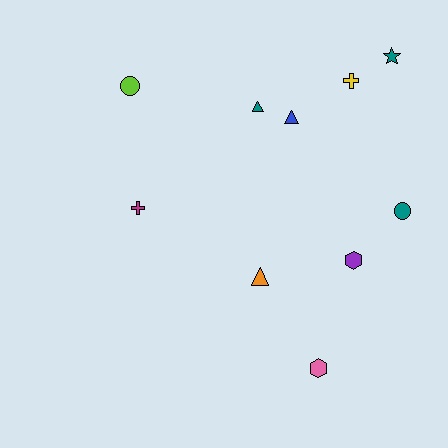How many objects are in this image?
There are 10 objects.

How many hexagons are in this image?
There are 2 hexagons.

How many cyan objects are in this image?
There are no cyan objects.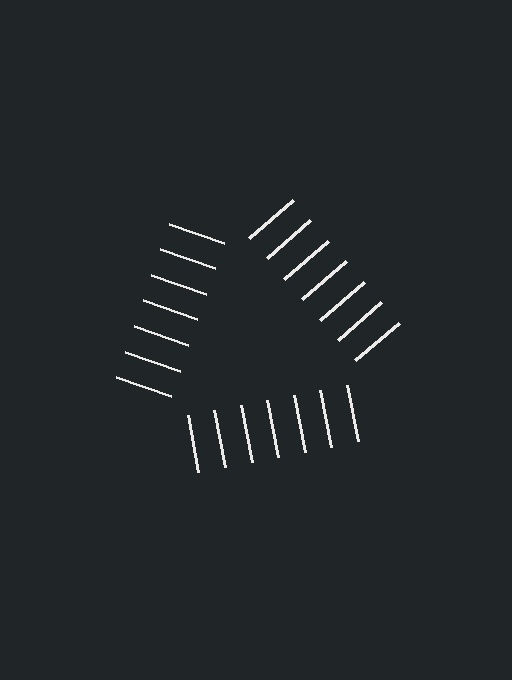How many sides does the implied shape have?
3 sides — the line-ends trace a triangle.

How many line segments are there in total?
21 — 7 along each of the 3 edges.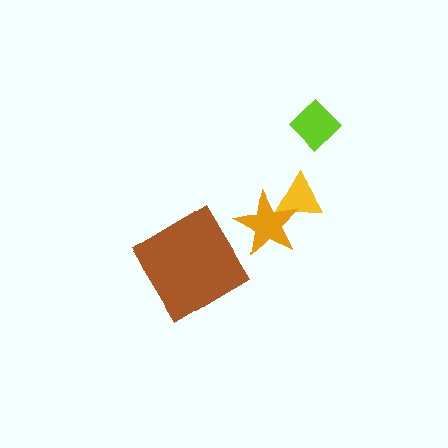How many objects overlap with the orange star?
1 object overlaps with the orange star.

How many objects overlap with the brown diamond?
0 objects overlap with the brown diamond.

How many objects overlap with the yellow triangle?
1 object overlaps with the yellow triangle.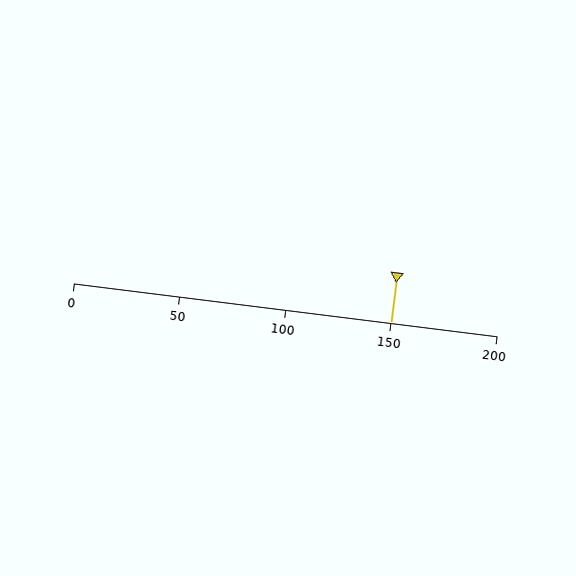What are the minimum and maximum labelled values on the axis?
The axis runs from 0 to 200.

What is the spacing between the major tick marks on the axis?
The major ticks are spaced 50 apart.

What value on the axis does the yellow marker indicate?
The marker indicates approximately 150.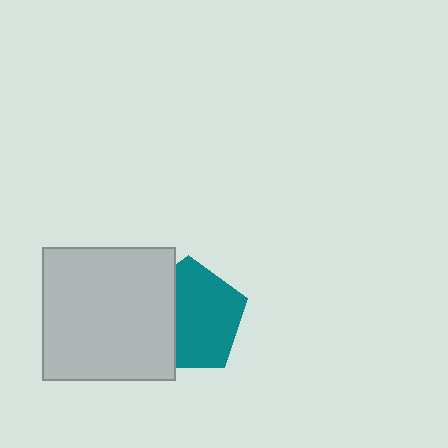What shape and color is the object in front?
The object in front is a light gray square.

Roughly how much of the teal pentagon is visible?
Most of it is visible (roughly 65%).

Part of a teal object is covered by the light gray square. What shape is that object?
It is a pentagon.